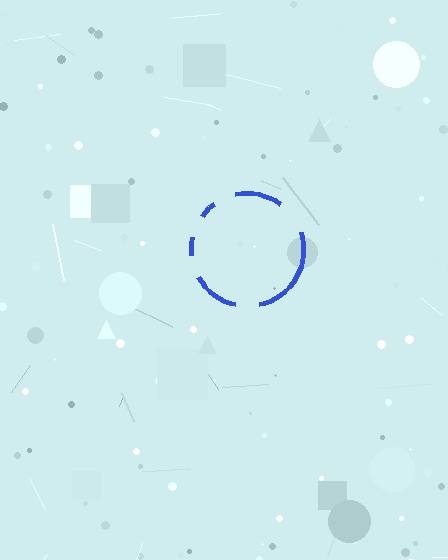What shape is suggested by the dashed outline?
The dashed outline suggests a circle.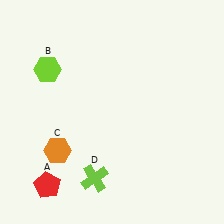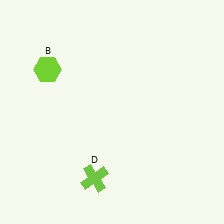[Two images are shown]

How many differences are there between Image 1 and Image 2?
There are 2 differences between the two images.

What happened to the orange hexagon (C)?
The orange hexagon (C) was removed in Image 2. It was in the bottom-left area of Image 1.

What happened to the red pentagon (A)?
The red pentagon (A) was removed in Image 2. It was in the bottom-left area of Image 1.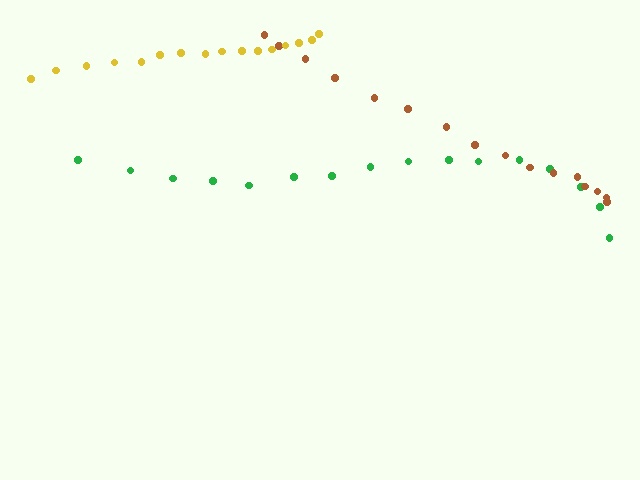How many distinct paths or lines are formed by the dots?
There are 3 distinct paths.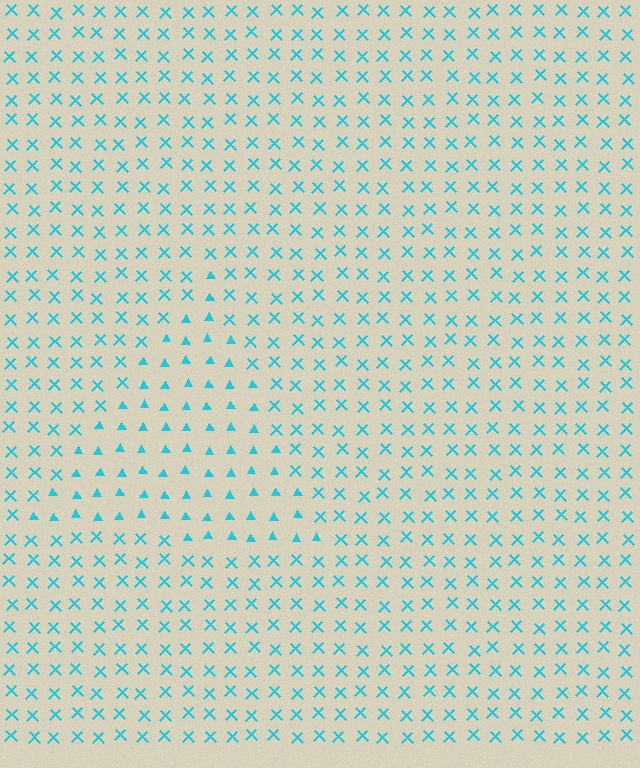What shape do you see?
I see a triangle.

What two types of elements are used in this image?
The image uses triangles inside the triangle region and X marks outside it.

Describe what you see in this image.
The image is filled with small cyan elements arranged in a uniform grid. A triangle-shaped region contains triangles, while the surrounding area contains X marks. The boundary is defined purely by the change in element shape.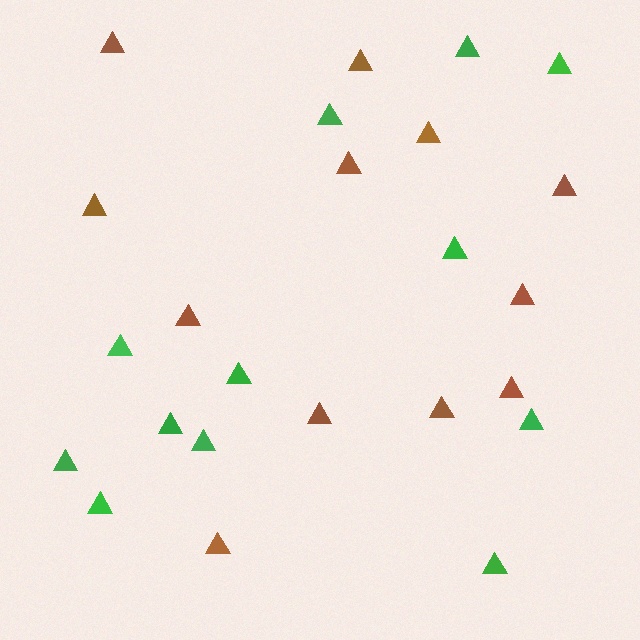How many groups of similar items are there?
There are 2 groups: one group of green triangles (12) and one group of brown triangles (12).